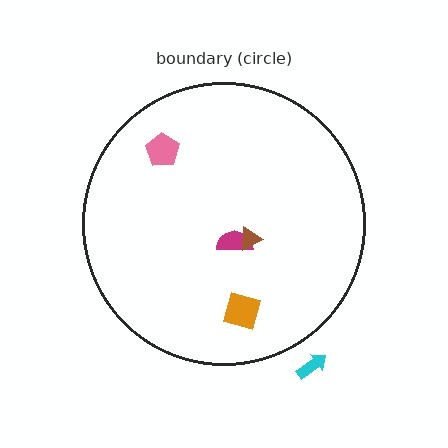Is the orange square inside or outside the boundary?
Inside.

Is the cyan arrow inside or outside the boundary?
Outside.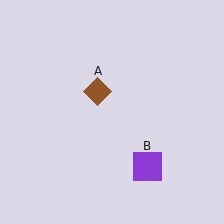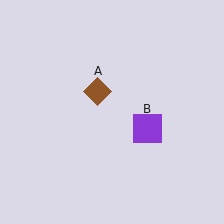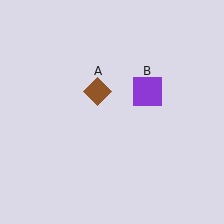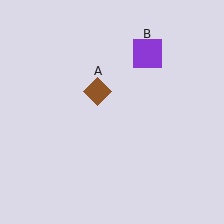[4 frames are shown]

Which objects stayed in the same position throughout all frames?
Brown diamond (object A) remained stationary.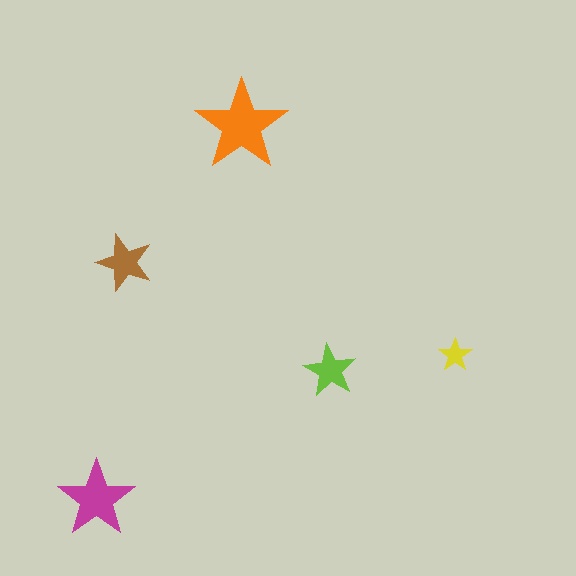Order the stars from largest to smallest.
the orange one, the magenta one, the brown one, the lime one, the yellow one.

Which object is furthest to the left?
The magenta star is leftmost.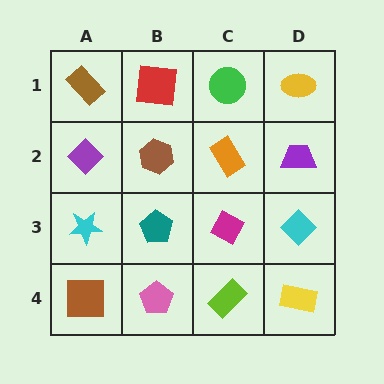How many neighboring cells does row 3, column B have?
4.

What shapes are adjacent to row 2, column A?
A brown rectangle (row 1, column A), a cyan star (row 3, column A), a brown hexagon (row 2, column B).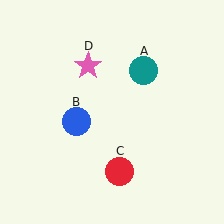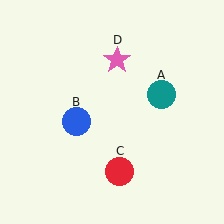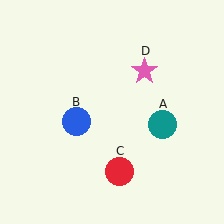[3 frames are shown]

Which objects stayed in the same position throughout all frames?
Blue circle (object B) and red circle (object C) remained stationary.